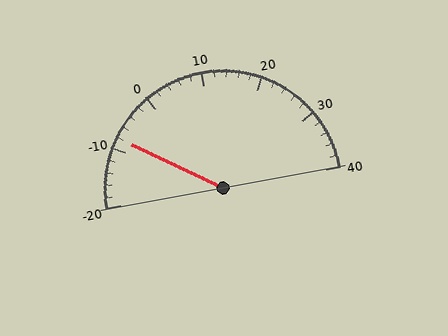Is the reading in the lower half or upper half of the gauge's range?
The reading is in the lower half of the range (-20 to 40).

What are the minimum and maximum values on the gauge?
The gauge ranges from -20 to 40.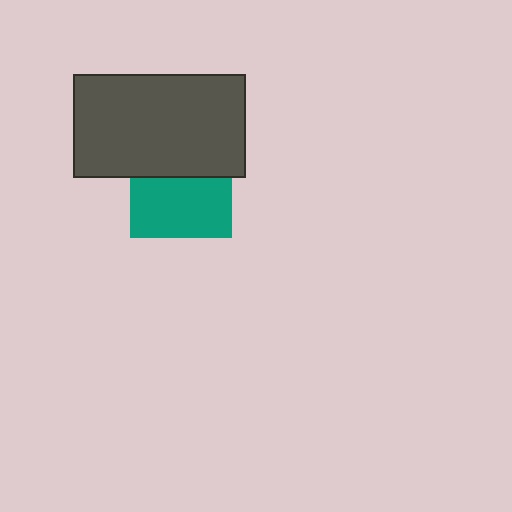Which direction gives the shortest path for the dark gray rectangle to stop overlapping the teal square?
Moving up gives the shortest separation.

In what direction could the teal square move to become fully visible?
The teal square could move down. That would shift it out from behind the dark gray rectangle entirely.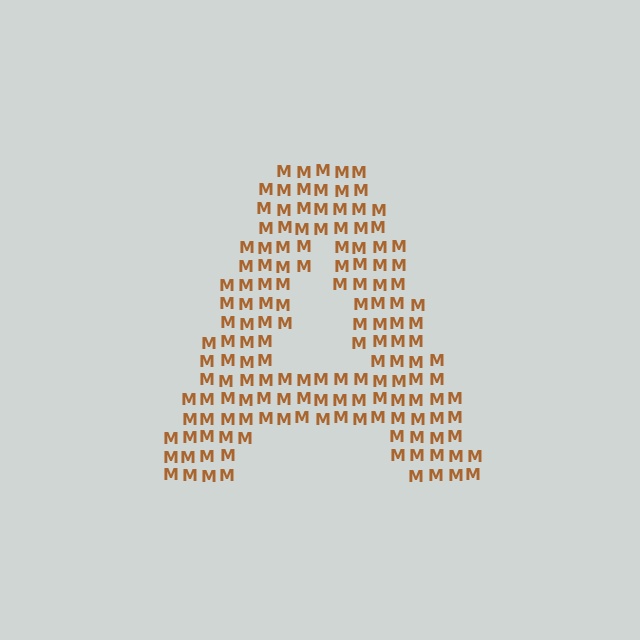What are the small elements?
The small elements are letter M's.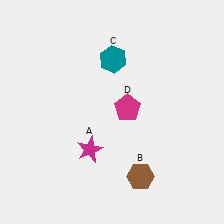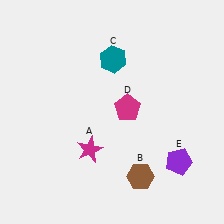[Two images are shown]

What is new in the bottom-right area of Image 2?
A purple pentagon (E) was added in the bottom-right area of Image 2.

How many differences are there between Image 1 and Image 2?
There is 1 difference between the two images.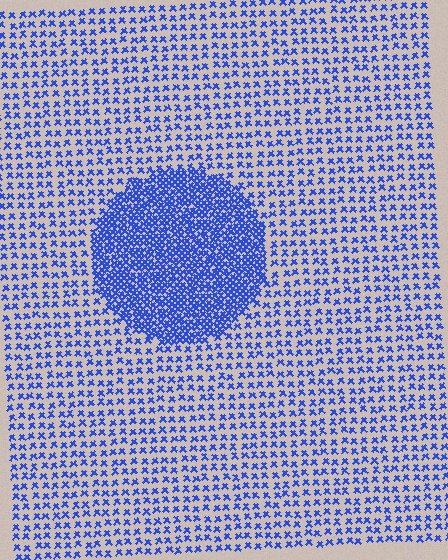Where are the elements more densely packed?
The elements are more densely packed inside the circle boundary.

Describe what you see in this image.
The image contains small blue elements arranged at two different densities. A circle-shaped region is visible where the elements are more densely packed than the surrounding area.